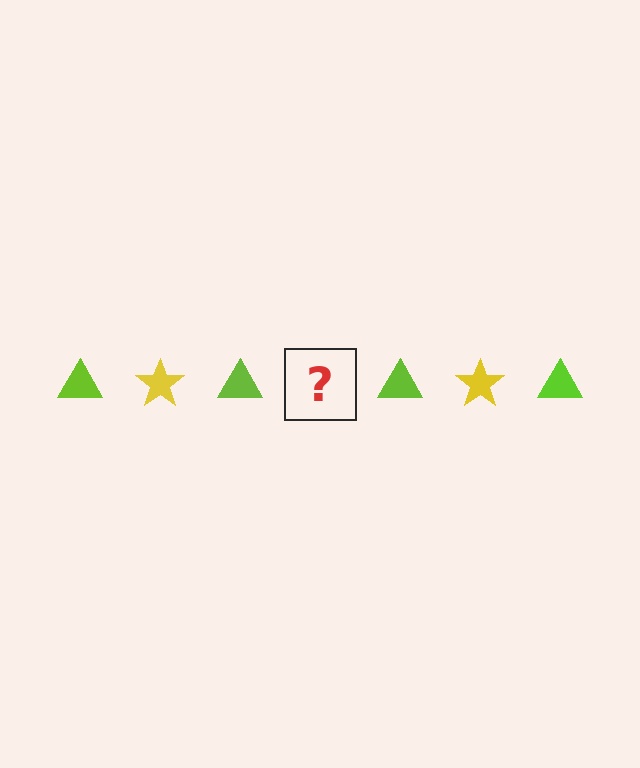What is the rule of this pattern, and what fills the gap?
The rule is that the pattern alternates between lime triangle and yellow star. The gap should be filled with a yellow star.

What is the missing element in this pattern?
The missing element is a yellow star.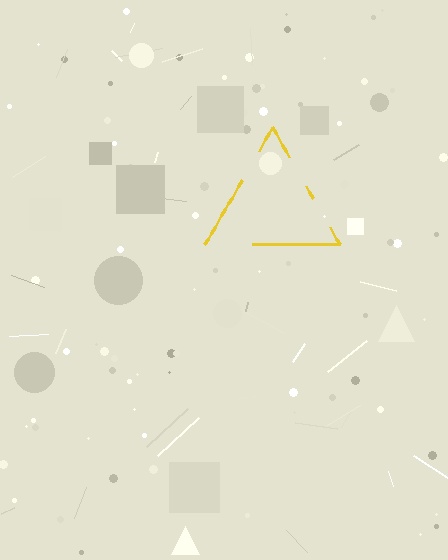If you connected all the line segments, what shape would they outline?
They would outline a triangle.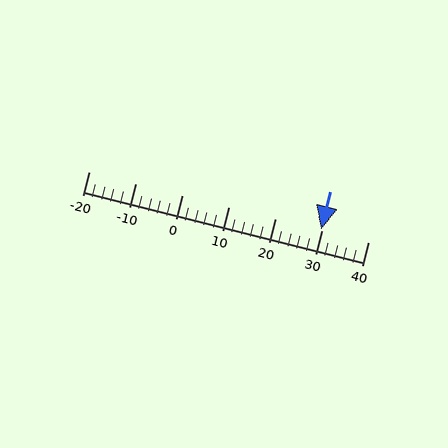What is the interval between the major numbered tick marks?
The major tick marks are spaced 10 units apart.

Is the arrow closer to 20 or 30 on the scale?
The arrow is closer to 30.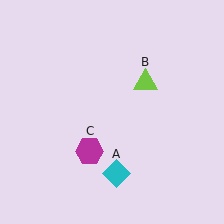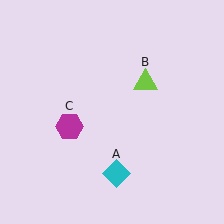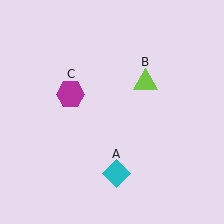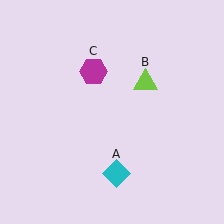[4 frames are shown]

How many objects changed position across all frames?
1 object changed position: magenta hexagon (object C).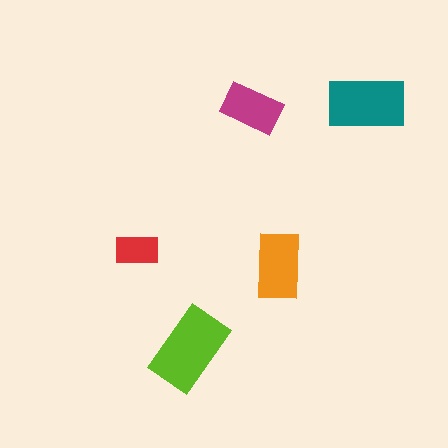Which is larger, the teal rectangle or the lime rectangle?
The lime one.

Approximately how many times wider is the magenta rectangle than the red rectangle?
About 1.5 times wider.